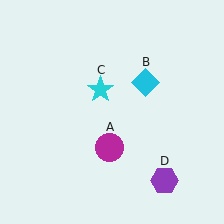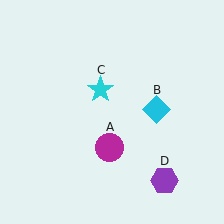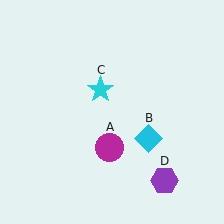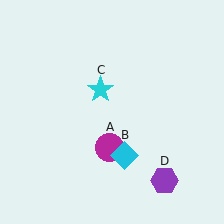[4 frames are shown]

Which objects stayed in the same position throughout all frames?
Magenta circle (object A) and cyan star (object C) and purple hexagon (object D) remained stationary.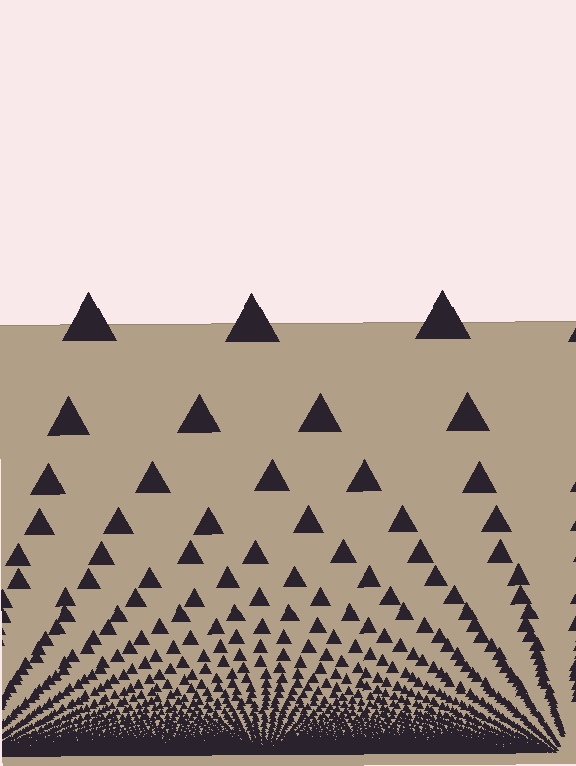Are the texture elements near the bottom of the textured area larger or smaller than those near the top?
Smaller. The gradient is inverted — elements near the bottom are smaller and denser.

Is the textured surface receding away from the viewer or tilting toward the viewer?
The surface appears to tilt toward the viewer. Texture elements get larger and sparser toward the top.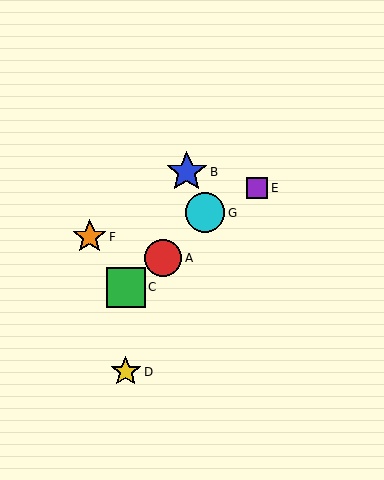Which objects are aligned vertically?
Objects C, D are aligned vertically.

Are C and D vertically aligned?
Yes, both are at x≈126.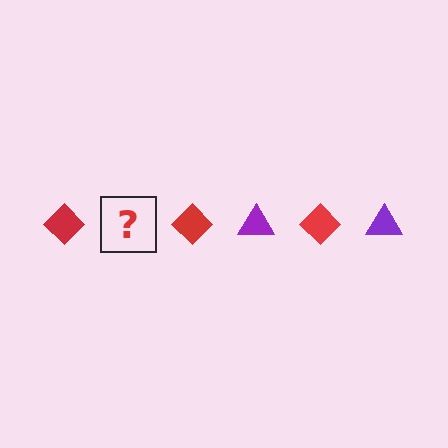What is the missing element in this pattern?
The missing element is a purple triangle.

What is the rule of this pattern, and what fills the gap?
The rule is that the pattern alternates between red diamond and purple triangle. The gap should be filled with a purple triangle.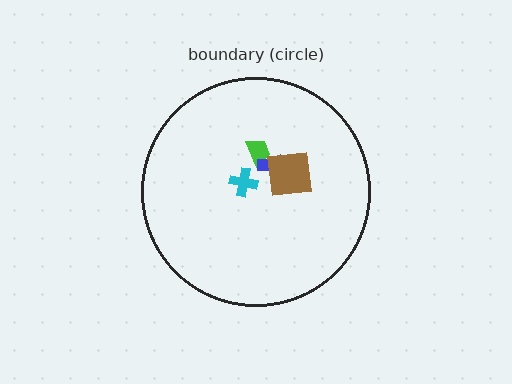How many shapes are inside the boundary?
4 inside, 0 outside.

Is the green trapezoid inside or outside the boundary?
Inside.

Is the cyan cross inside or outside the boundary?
Inside.